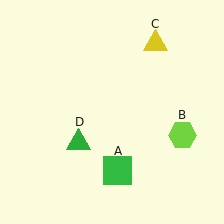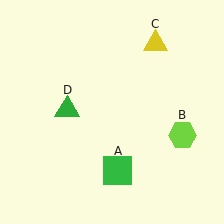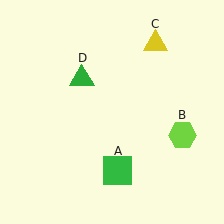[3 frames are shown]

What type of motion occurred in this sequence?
The green triangle (object D) rotated clockwise around the center of the scene.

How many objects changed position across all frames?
1 object changed position: green triangle (object D).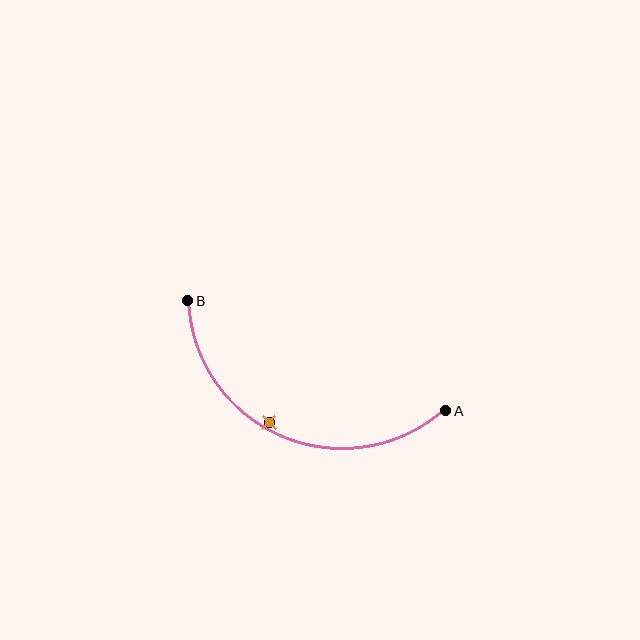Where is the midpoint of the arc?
The arc midpoint is the point on the curve farthest from the straight line joining A and B. It sits below that line.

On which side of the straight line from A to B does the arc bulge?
The arc bulges below the straight line connecting A and B.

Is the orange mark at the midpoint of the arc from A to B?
No — the orange mark does not lie on the arc at all. It sits slightly inside the curve.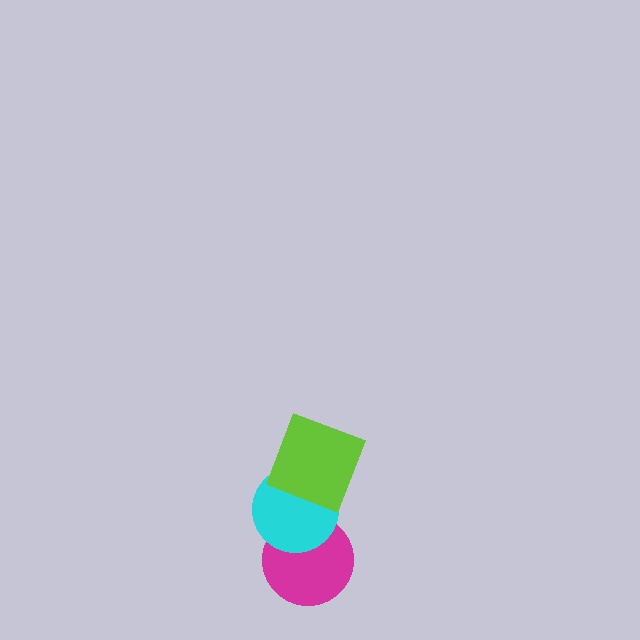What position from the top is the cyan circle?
The cyan circle is 2nd from the top.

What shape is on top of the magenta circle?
The cyan circle is on top of the magenta circle.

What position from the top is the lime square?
The lime square is 1st from the top.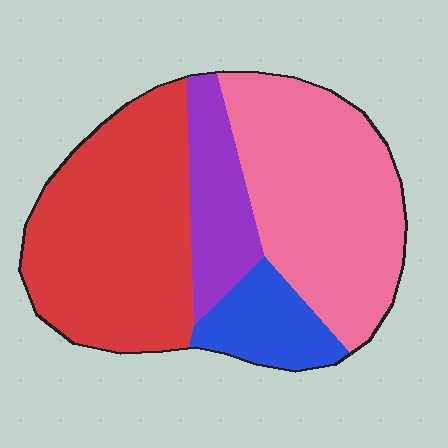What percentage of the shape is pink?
Pink covers about 35% of the shape.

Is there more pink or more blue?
Pink.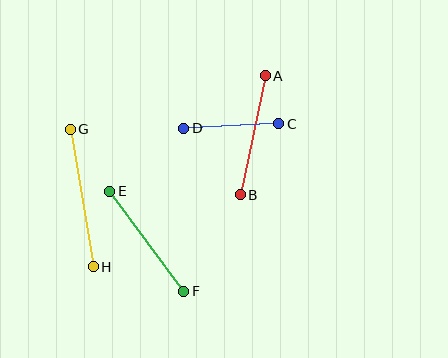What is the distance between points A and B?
The distance is approximately 122 pixels.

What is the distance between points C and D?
The distance is approximately 95 pixels.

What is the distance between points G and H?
The distance is approximately 140 pixels.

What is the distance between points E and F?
The distance is approximately 124 pixels.